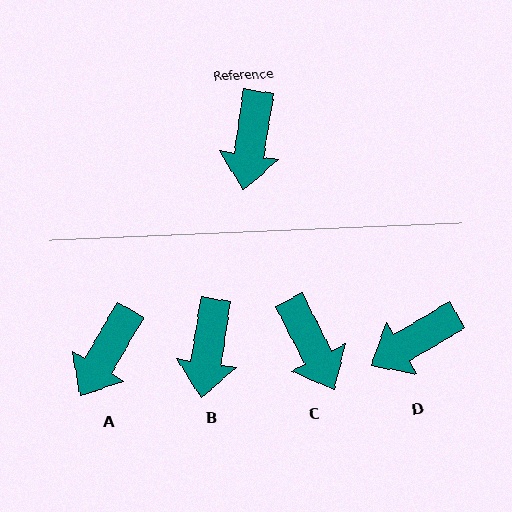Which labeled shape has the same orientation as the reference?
B.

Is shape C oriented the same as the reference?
No, it is off by about 35 degrees.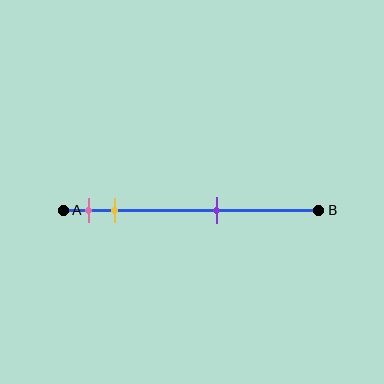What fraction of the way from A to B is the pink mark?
The pink mark is approximately 10% (0.1) of the way from A to B.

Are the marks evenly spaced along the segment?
No, the marks are not evenly spaced.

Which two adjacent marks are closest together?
The pink and yellow marks are the closest adjacent pair.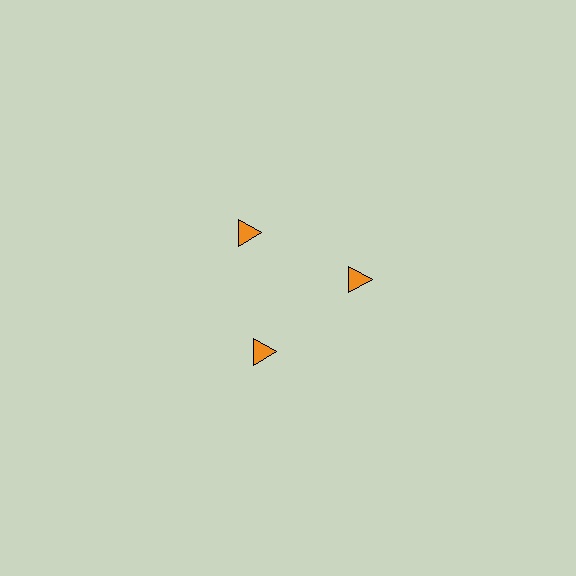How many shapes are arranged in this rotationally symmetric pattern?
There are 3 shapes, arranged in 3 groups of 1.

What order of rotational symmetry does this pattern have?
This pattern has 3-fold rotational symmetry.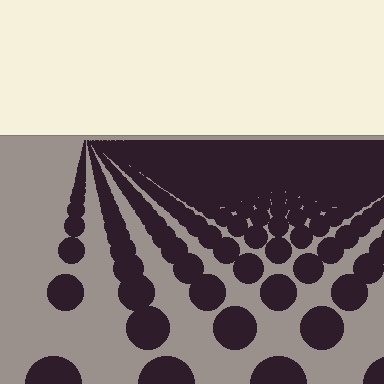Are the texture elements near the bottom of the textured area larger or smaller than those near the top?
Larger. Near the bottom, elements are closer to the viewer and appear at a bigger on-screen size.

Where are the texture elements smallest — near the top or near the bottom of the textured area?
Near the top.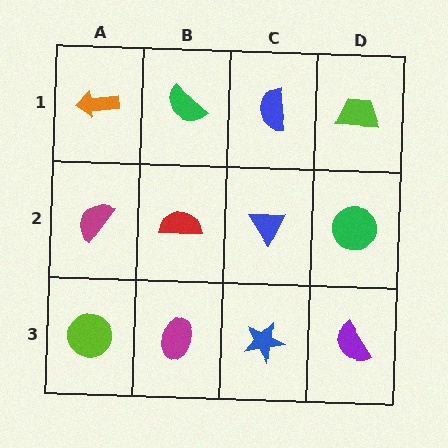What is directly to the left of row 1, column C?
A green semicircle.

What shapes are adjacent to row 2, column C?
A blue semicircle (row 1, column C), a blue star (row 3, column C), a red semicircle (row 2, column B), a green circle (row 2, column D).